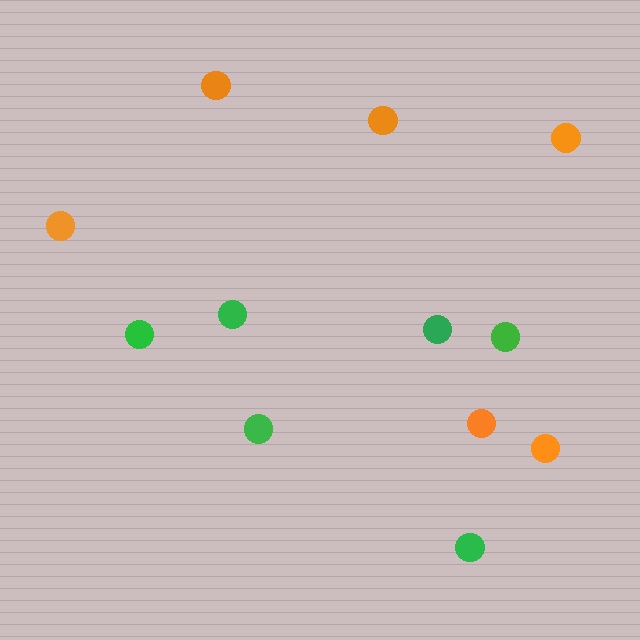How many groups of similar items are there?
There are 2 groups: one group of green circles (6) and one group of orange circles (6).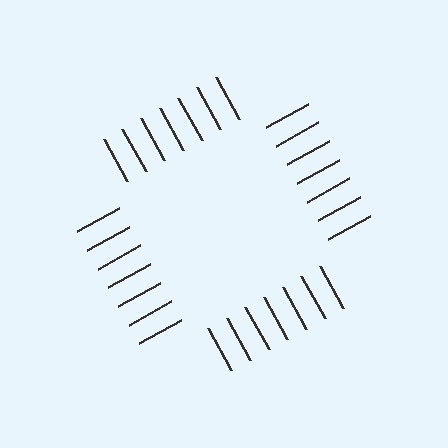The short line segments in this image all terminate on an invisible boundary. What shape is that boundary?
An illusory square — the line segments terminate on its edges but no continuous stroke is drawn.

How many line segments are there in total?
28 — 7 along each of the 4 edges.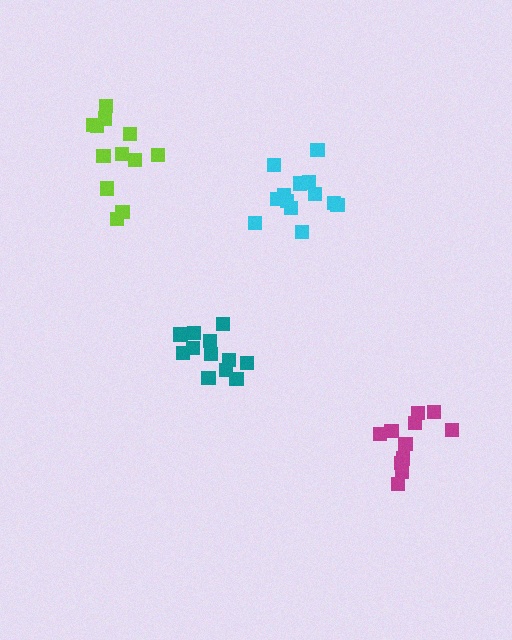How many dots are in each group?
Group 1: 13 dots, Group 2: 13 dots, Group 3: 11 dots, Group 4: 12 dots (49 total).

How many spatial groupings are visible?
There are 4 spatial groupings.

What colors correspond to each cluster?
The clusters are colored: cyan, teal, magenta, lime.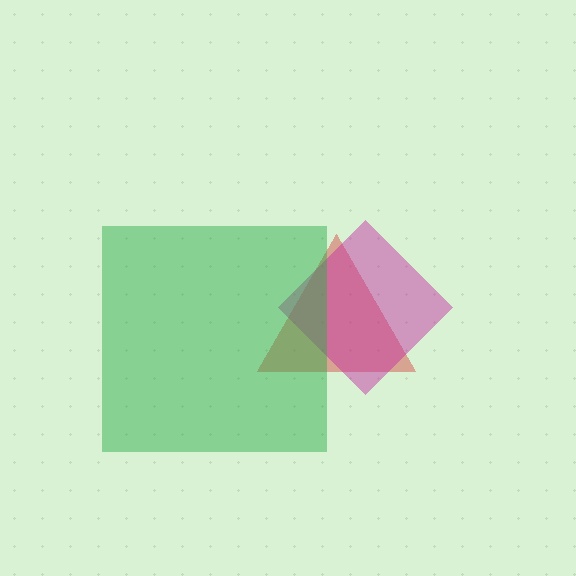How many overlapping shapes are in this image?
There are 3 overlapping shapes in the image.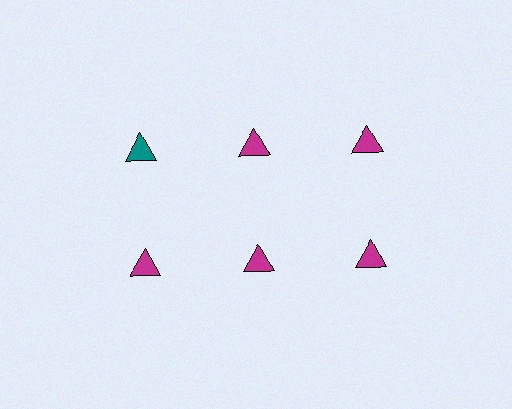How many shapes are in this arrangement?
There are 6 shapes arranged in a grid pattern.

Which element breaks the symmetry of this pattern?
The teal triangle in the top row, leftmost column breaks the symmetry. All other shapes are magenta triangles.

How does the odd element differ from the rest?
It has a different color: teal instead of magenta.